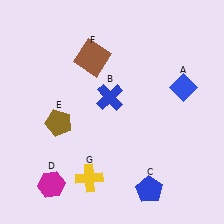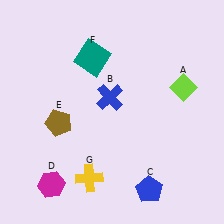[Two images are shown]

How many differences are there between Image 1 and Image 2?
There are 2 differences between the two images.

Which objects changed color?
A changed from blue to lime. F changed from brown to teal.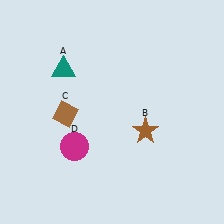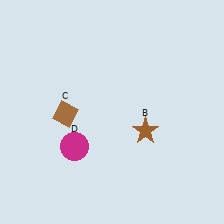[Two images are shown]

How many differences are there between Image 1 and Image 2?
There is 1 difference between the two images.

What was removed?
The teal triangle (A) was removed in Image 2.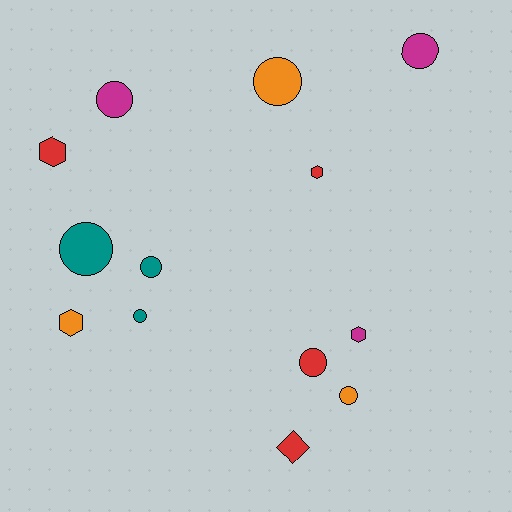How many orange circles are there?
There are 2 orange circles.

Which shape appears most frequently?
Circle, with 8 objects.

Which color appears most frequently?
Red, with 4 objects.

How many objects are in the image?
There are 13 objects.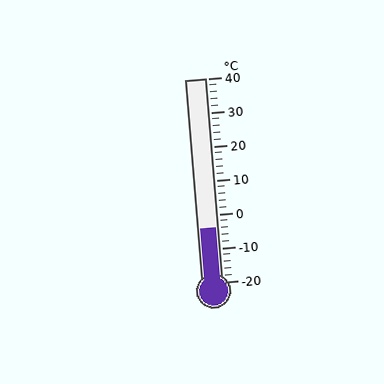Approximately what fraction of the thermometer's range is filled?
The thermometer is filled to approximately 25% of its range.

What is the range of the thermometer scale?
The thermometer scale ranges from -20°C to 40°C.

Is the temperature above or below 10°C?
The temperature is below 10°C.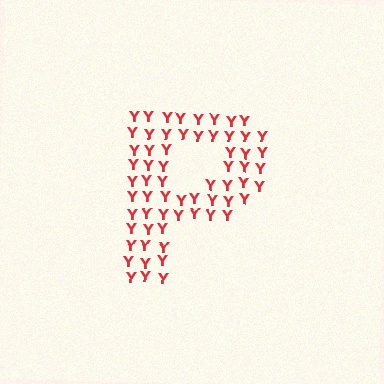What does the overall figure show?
The overall figure shows the letter P.